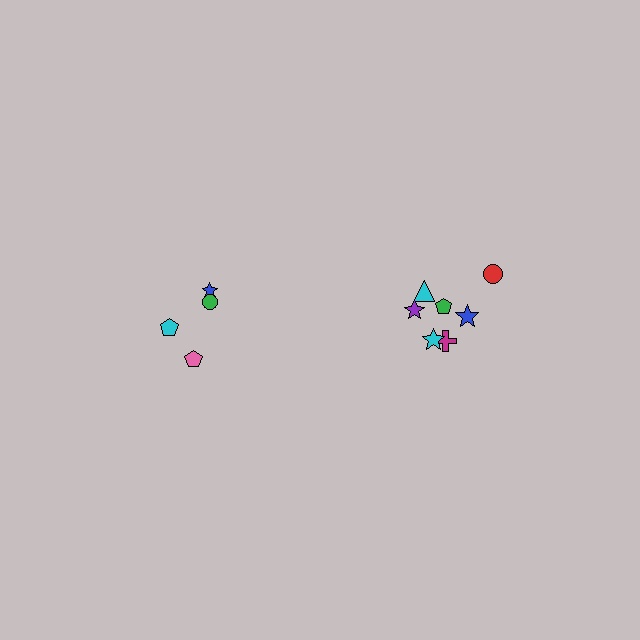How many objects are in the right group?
There are 7 objects.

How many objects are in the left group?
There are 4 objects.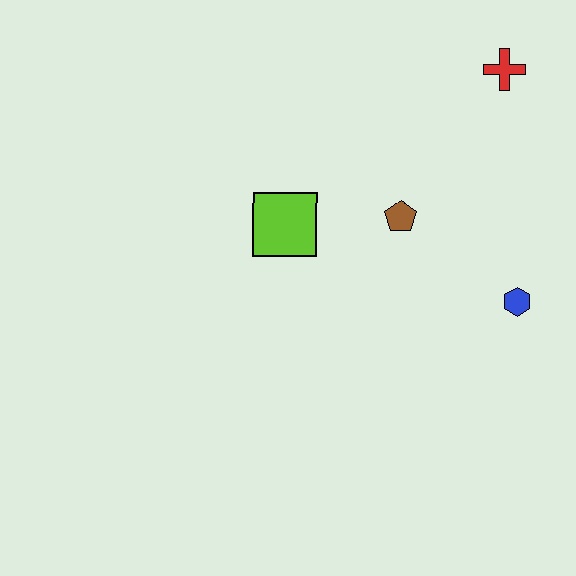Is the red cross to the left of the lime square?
No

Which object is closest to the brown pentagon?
The lime square is closest to the brown pentagon.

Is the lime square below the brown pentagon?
Yes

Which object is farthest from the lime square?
The red cross is farthest from the lime square.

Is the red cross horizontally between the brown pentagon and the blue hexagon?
Yes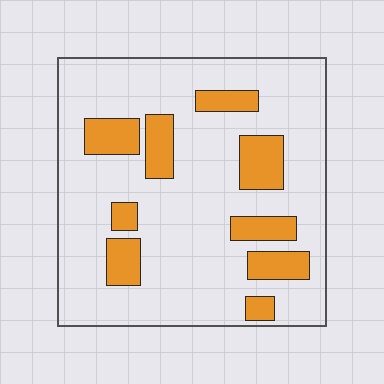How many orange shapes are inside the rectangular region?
9.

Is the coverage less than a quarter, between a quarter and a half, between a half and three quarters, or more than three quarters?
Less than a quarter.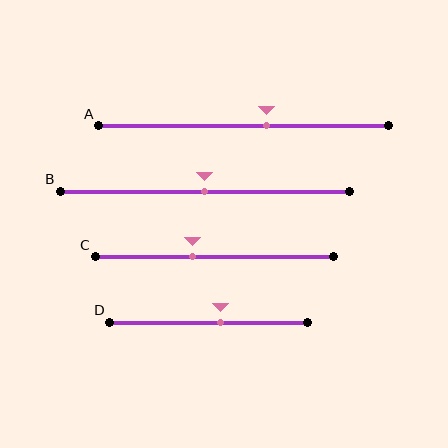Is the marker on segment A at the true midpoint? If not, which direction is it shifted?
No, the marker on segment A is shifted to the right by about 8% of the segment length.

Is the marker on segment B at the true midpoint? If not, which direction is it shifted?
Yes, the marker on segment B is at the true midpoint.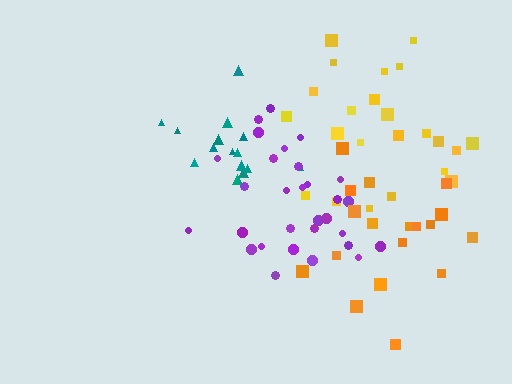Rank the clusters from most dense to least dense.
purple, teal, yellow, orange.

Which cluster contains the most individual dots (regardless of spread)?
Purple (30).